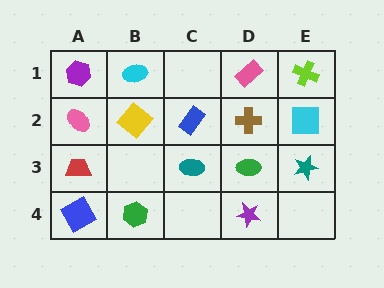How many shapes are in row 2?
5 shapes.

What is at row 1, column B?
A cyan ellipse.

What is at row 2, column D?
A brown cross.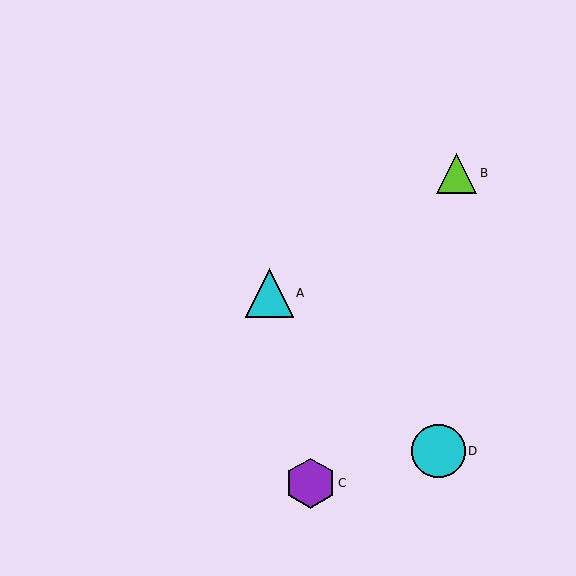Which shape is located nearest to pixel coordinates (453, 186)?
The lime triangle (labeled B) at (457, 173) is nearest to that location.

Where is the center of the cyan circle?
The center of the cyan circle is at (438, 451).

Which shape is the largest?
The cyan circle (labeled D) is the largest.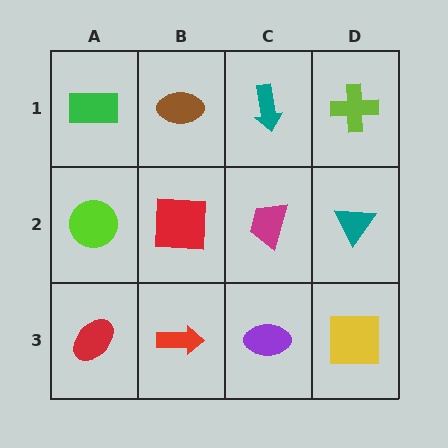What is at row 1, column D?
A lime cross.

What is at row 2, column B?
A red square.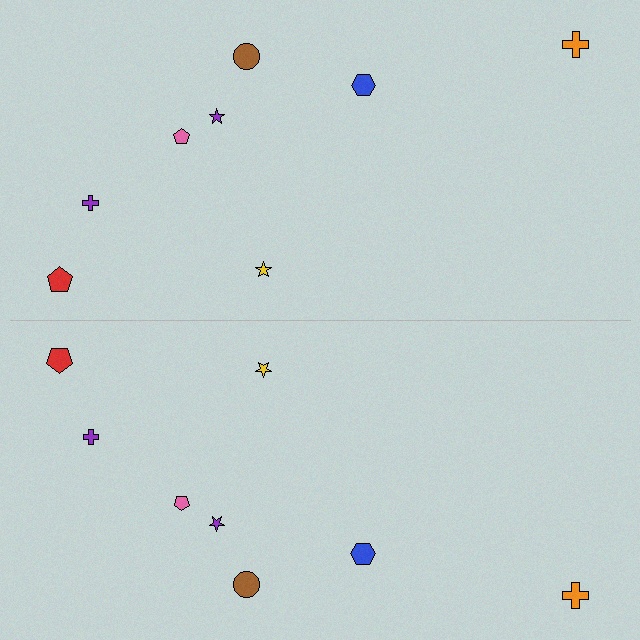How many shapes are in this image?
There are 16 shapes in this image.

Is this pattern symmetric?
Yes, this pattern has bilateral (reflection) symmetry.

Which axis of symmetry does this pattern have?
The pattern has a horizontal axis of symmetry running through the center of the image.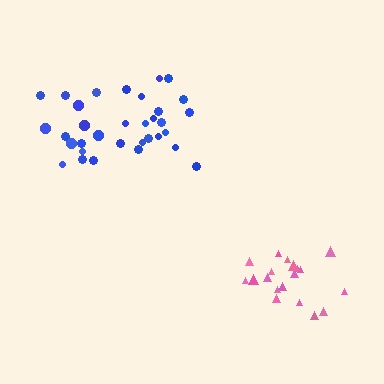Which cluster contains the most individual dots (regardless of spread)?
Blue (33).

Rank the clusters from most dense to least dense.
pink, blue.